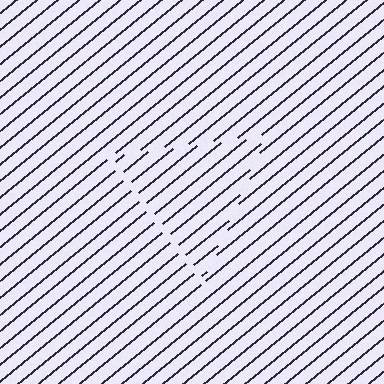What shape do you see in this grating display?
An illusory triangle. The interior of the shape contains the same grating, shifted by half a period — the contour is defined by the phase discontinuity where line-ends from the inner and outer gratings abut.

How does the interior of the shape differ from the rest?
The interior of the shape contains the same grating, shifted by half a period — the contour is defined by the phase discontinuity where line-ends from the inner and outer gratings abut.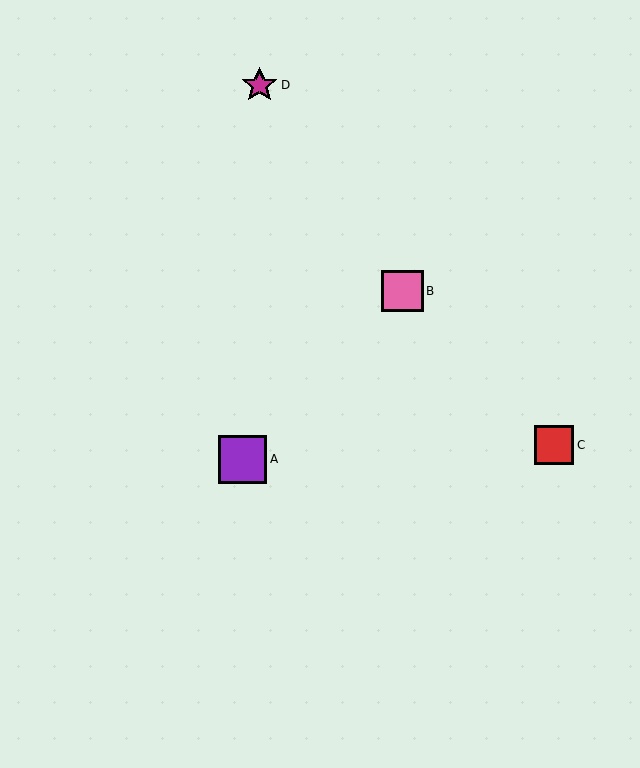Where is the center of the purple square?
The center of the purple square is at (243, 459).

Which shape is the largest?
The purple square (labeled A) is the largest.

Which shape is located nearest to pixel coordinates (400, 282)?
The pink square (labeled B) at (402, 291) is nearest to that location.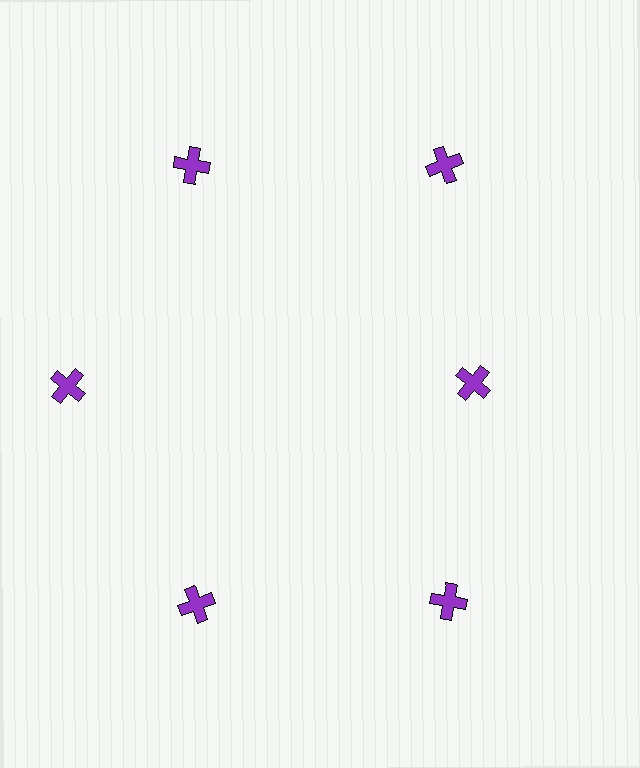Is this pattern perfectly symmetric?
No. The 6 purple crosses are arranged in a ring, but one element near the 3 o'clock position is pulled inward toward the center, breaking the 6-fold rotational symmetry.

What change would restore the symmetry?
The symmetry would be restored by moving it outward, back onto the ring so that all 6 crosses sit at equal angles and equal distance from the center.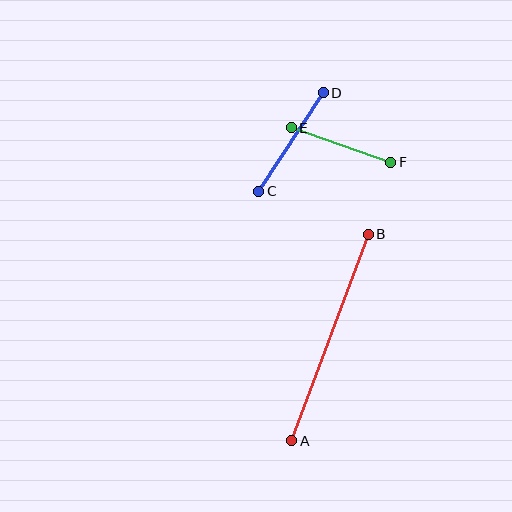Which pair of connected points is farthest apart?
Points A and B are farthest apart.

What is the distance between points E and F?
The distance is approximately 105 pixels.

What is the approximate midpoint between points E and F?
The midpoint is at approximately (341, 145) pixels.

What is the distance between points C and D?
The distance is approximately 118 pixels.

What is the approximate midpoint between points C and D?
The midpoint is at approximately (291, 142) pixels.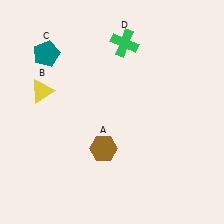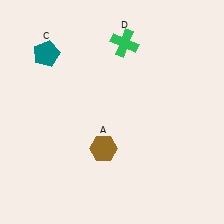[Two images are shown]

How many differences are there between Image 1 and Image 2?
There is 1 difference between the two images.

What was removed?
The yellow triangle (B) was removed in Image 2.